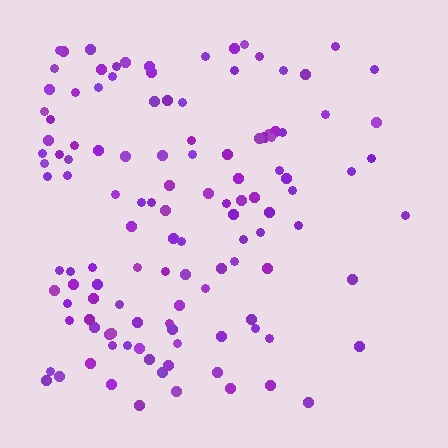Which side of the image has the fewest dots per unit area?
The right.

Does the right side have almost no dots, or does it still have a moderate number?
Still a moderate number, just noticeably fewer than the left.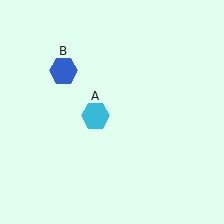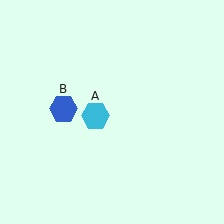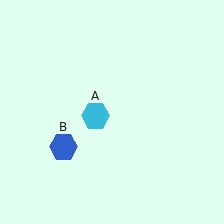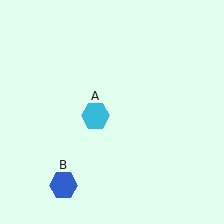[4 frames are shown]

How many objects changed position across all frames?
1 object changed position: blue hexagon (object B).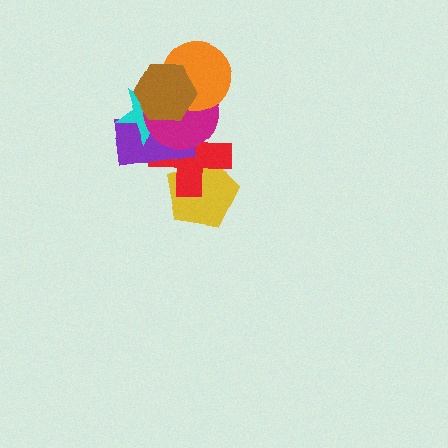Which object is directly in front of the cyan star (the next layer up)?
The magenta circle is directly in front of the cyan star.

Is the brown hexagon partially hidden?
No, no other shape covers it.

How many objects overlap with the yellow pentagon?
1 object overlaps with the yellow pentagon.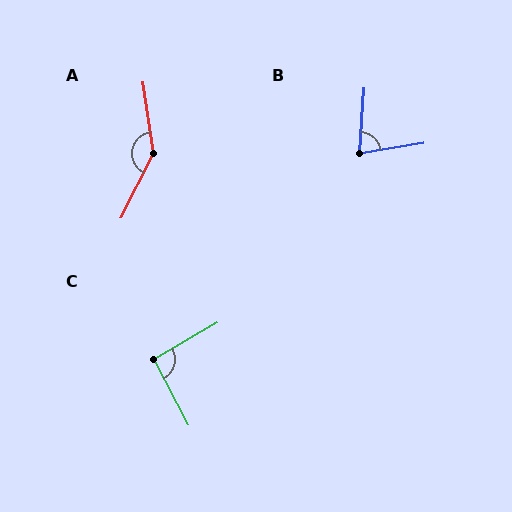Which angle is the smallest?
B, at approximately 77 degrees.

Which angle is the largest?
A, at approximately 145 degrees.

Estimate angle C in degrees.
Approximately 92 degrees.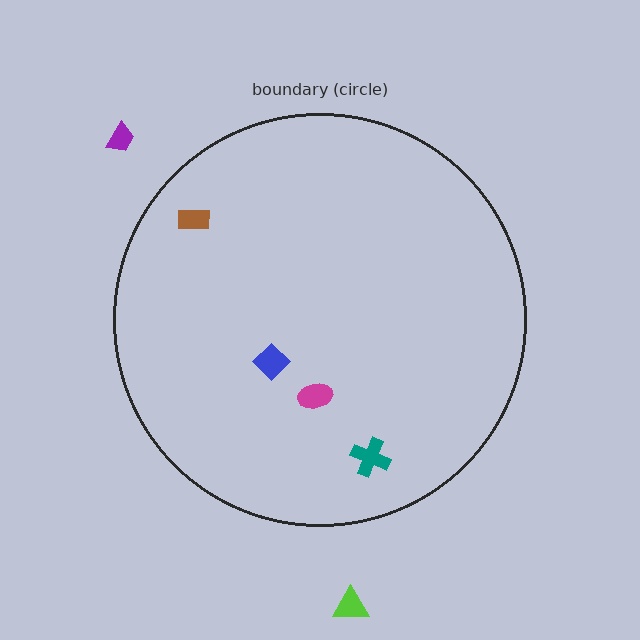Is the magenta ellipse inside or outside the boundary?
Inside.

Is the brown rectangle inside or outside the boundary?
Inside.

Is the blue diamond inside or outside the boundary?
Inside.